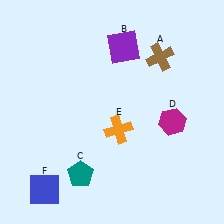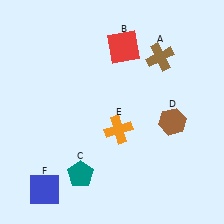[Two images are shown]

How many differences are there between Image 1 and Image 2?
There are 2 differences between the two images.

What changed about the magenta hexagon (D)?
In Image 1, D is magenta. In Image 2, it changed to brown.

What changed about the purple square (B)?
In Image 1, B is purple. In Image 2, it changed to red.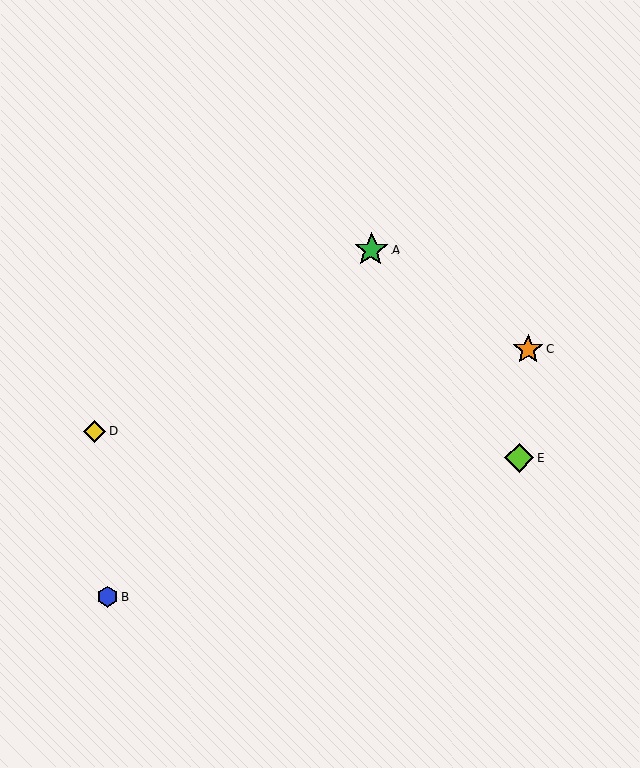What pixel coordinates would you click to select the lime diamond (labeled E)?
Click at (519, 458) to select the lime diamond E.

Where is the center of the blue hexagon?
The center of the blue hexagon is at (108, 597).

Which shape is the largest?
The green star (labeled A) is the largest.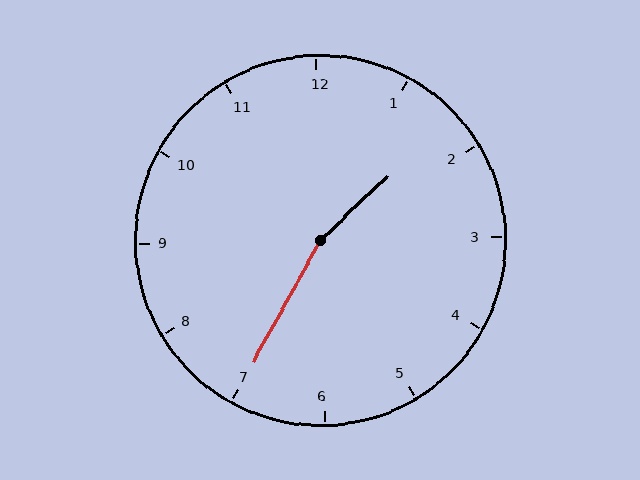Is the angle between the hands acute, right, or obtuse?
It is obtuse.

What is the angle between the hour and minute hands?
Approximately 162 degrees.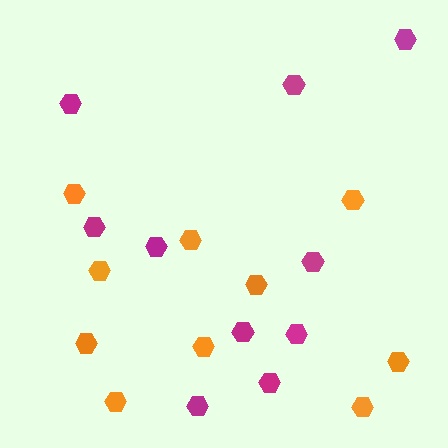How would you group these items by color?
There are 2 groups: one group of magenta hexagons (10) and one group of orange hexagons (10).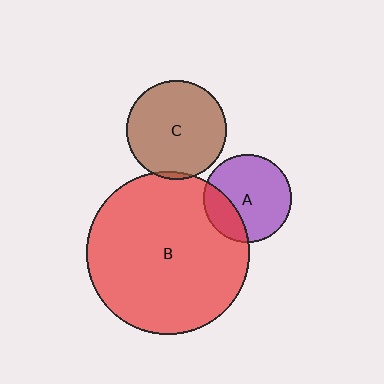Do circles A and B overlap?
Yes.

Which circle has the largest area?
Circle B (red).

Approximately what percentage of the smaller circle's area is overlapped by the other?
Approximately 25%.